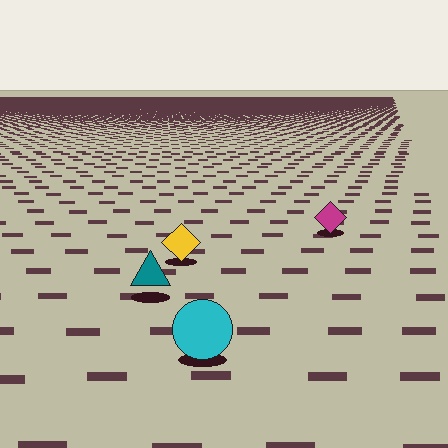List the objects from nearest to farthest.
From nearest to farthest: the cyan circle, the teal triangle, the yellow diamond, the magenta diamond.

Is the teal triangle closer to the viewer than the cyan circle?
No. The cyan circle is closer — you can tell from the texture gradient: the ground texture is coarser near it.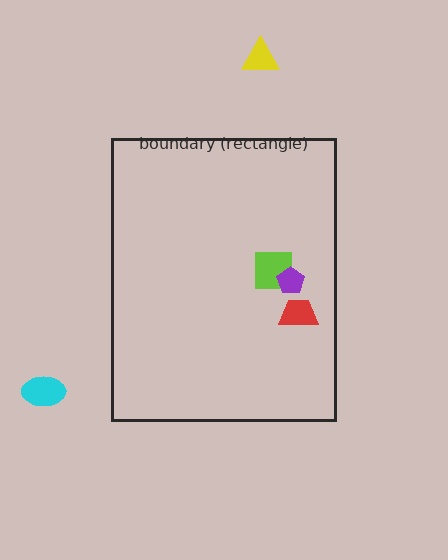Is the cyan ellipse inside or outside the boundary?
Outside.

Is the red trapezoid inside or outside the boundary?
Inside.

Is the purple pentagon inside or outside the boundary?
Inside.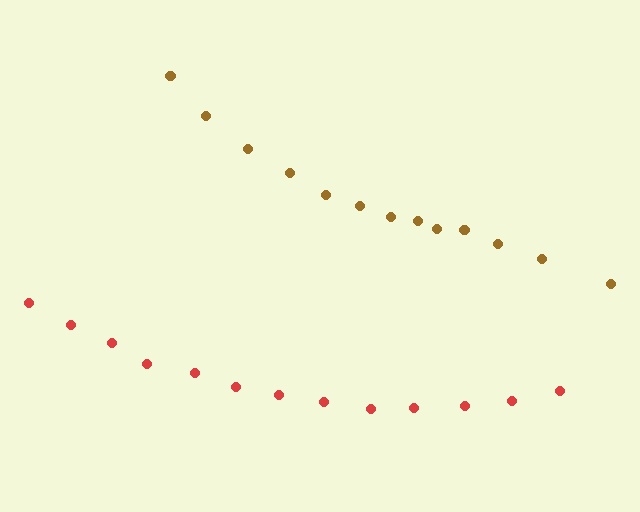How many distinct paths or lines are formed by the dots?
There are 2 distinct paths.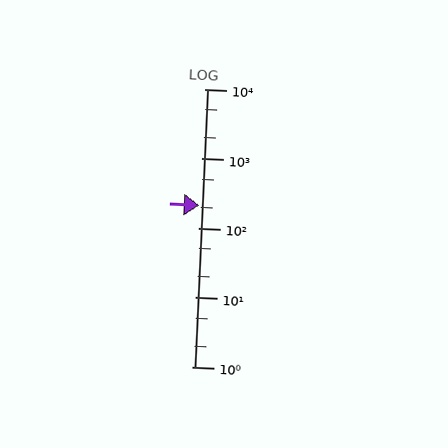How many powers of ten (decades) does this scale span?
The scale spans 4 decades, from 1 to 10000.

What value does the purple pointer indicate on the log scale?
The pointer indicates approximately 210.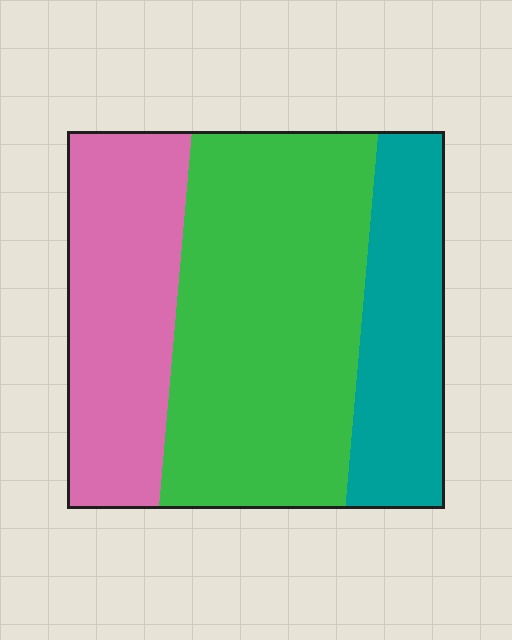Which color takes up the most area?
Green, at roughly 50%.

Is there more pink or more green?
Green.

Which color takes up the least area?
Teal, at roughly 20%.